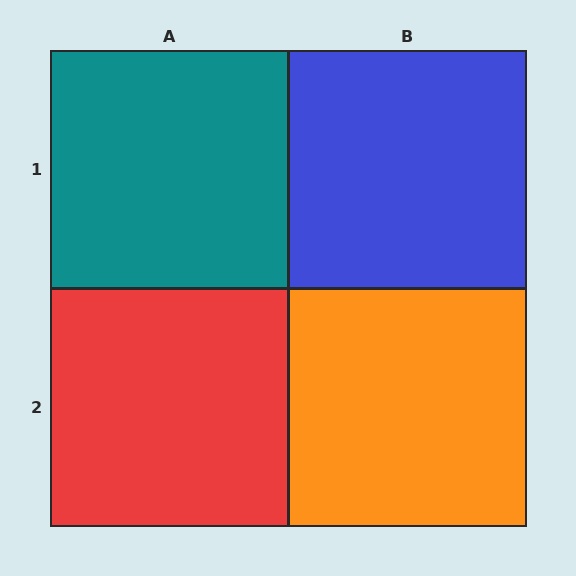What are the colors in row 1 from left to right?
Teal, blue.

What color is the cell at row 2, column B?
Orange.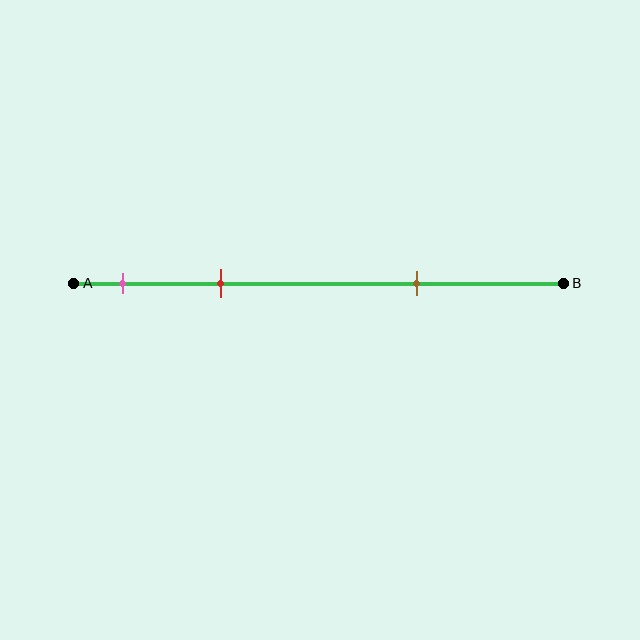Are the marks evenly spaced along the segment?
No, the marks are not evenly spaced.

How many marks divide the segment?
There are 3 marks dividing the segment.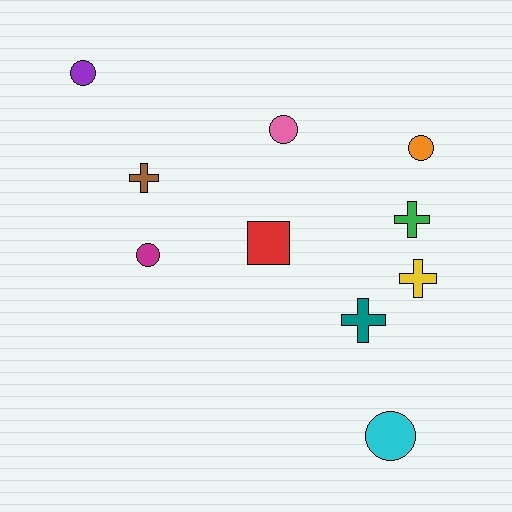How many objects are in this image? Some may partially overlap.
There are 10 objects.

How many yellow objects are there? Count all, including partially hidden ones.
There is 1 yellow object.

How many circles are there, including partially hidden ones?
There are 5 circles.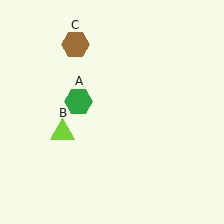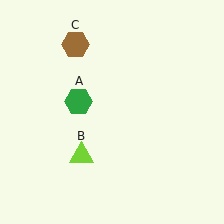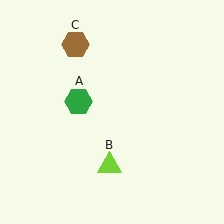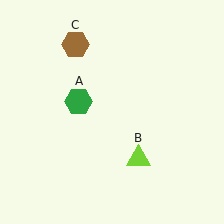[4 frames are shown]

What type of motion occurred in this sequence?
The lime triangle (object B) rotated counterclockwise around the center of the scene.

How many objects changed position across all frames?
1 object changed position: lime triangle (object B).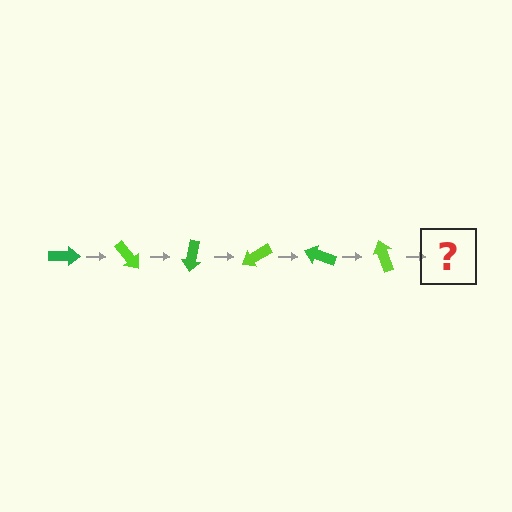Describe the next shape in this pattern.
It should be a green arrow, rotated 300 degrees from the start.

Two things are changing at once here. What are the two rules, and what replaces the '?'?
The two rules are that it rotates 50 degrees each step and the color cycles through green and lime. The '?' should be a green arrow, rotated 300 degrees from the start.